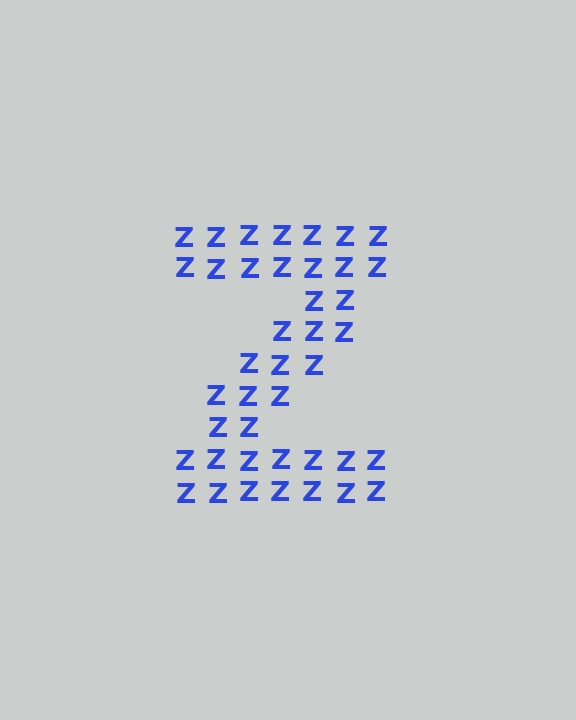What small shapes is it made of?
It is made of small letter Z's.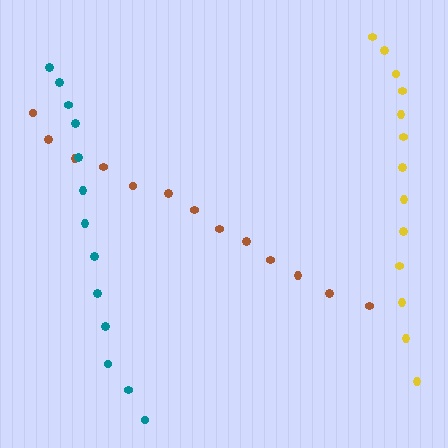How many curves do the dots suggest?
There are 3 distinct paths.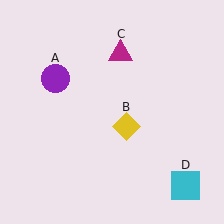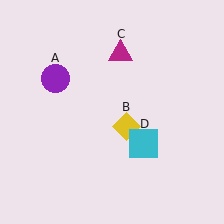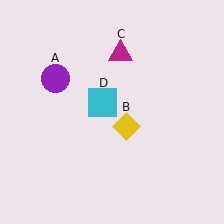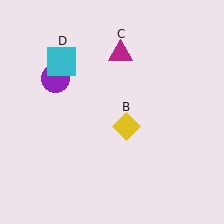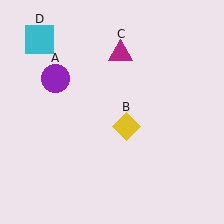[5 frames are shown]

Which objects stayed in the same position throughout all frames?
Purple circle (object A) and yellow diamond (object B) and magenta triangle (object C) remained stationary.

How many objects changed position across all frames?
1 object changed position: cyan square (object D).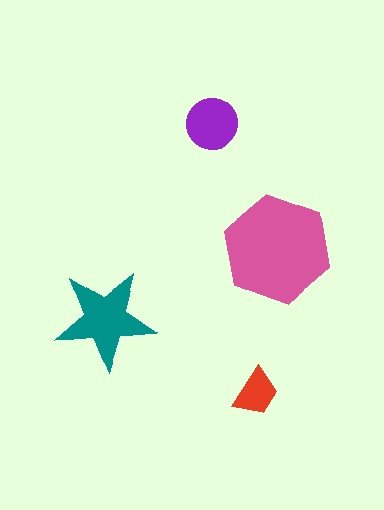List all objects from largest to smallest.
The pink hexagon, the teal star, the purple circle, the red trapezoid.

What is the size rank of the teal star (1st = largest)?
2nd.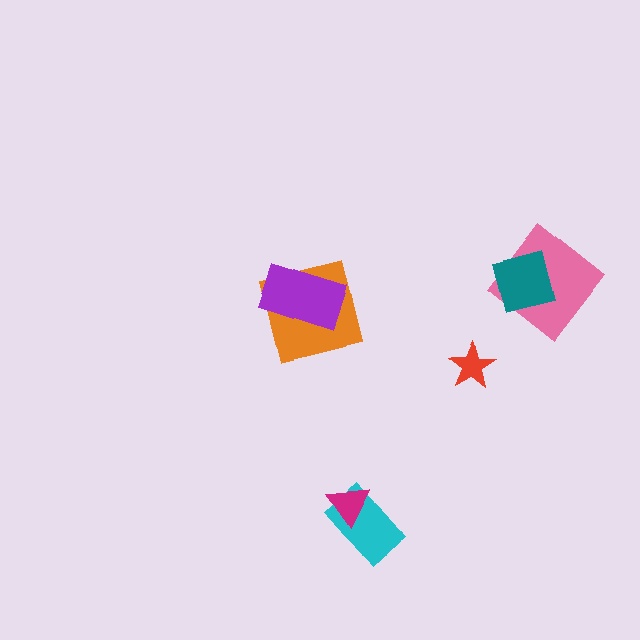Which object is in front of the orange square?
The purple rectangle is in front of the orange square.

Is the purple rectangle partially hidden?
No, no other shape covers it.